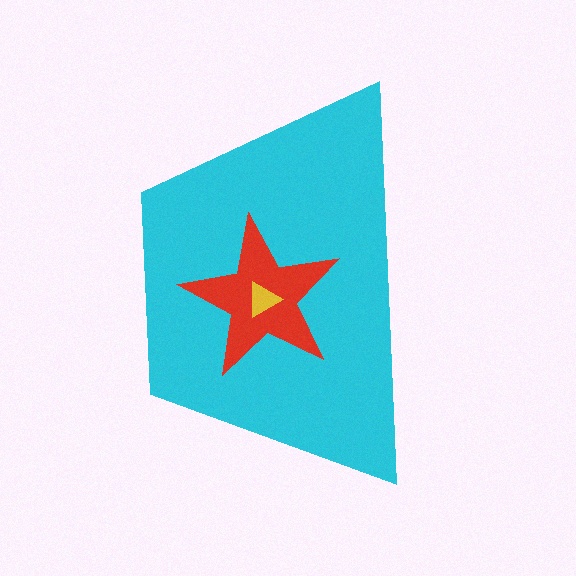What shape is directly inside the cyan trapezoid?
The red star.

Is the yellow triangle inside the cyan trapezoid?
Yes.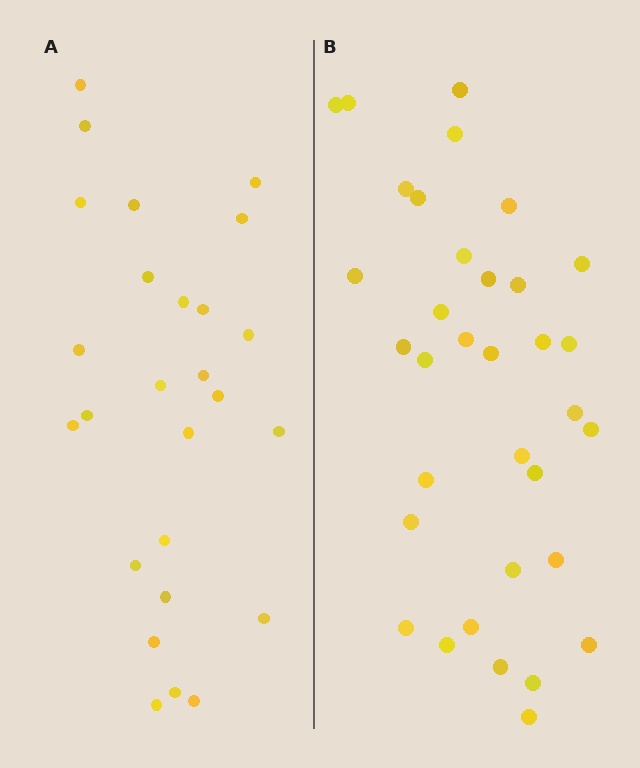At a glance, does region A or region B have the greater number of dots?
Region B (the right region) has more dots.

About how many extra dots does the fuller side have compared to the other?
Region B has roughly 8 or so more dots than region A.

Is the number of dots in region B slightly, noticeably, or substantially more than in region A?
Region B has noticeably more, but not dramatically so. The ratio is roughly 1.3 to 1.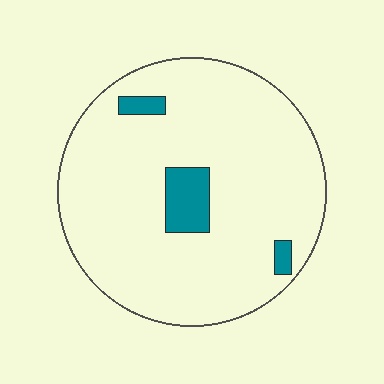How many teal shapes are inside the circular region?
3.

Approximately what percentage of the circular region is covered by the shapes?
Approximately 10%.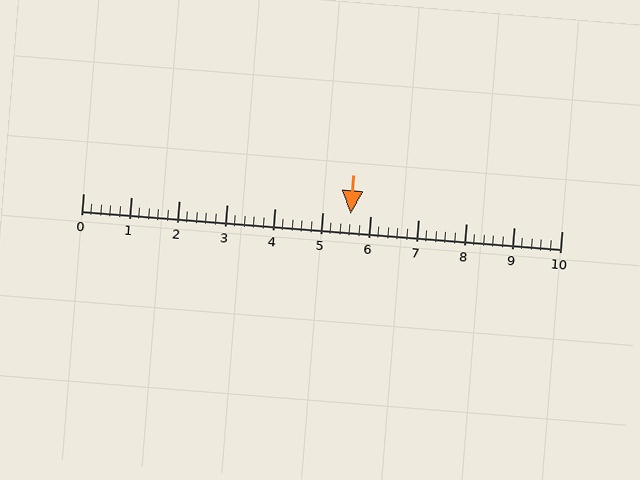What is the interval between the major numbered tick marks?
The major tick marks are spaced 1 units apart.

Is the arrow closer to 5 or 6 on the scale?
The arrow is closer to 6.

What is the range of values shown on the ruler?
The ruler shows values from 0 to 10.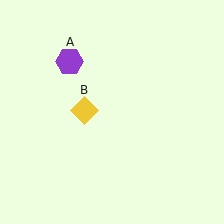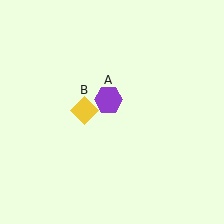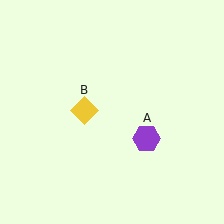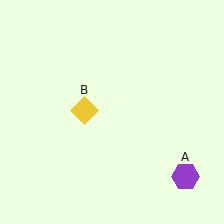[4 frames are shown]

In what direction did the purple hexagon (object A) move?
The purple hexagon (object A) moved down and to the right.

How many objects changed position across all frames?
1 object changed position: purple hexagon (object A).